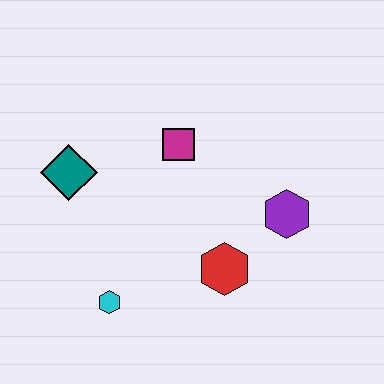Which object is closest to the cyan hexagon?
The red hexagon is closest to the cyan hexagon.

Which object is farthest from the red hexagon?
The teal diamond is farthest from the red hexagon.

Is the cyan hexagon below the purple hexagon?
Yes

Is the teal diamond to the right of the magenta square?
No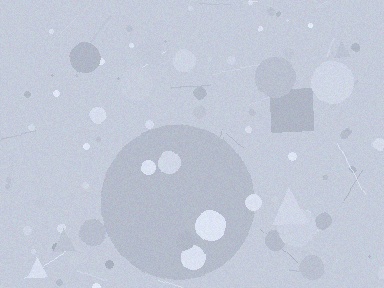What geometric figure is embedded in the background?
A circle is embedded in the background.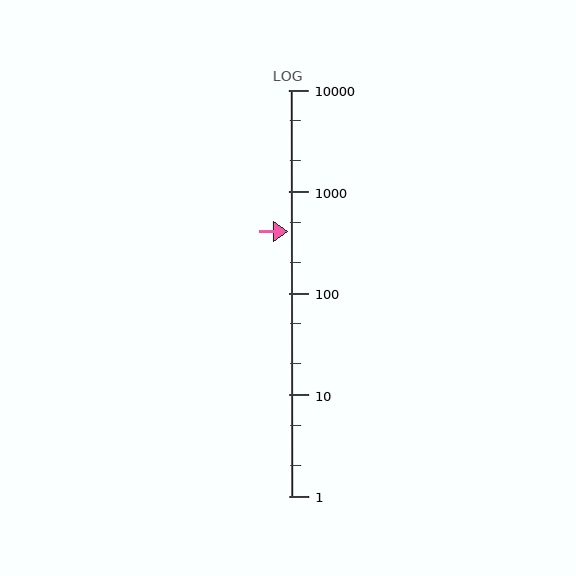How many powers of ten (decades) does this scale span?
The scale spans 4 decades, from 1 to 10000.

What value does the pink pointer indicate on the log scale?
The pointer indicates approximately 400.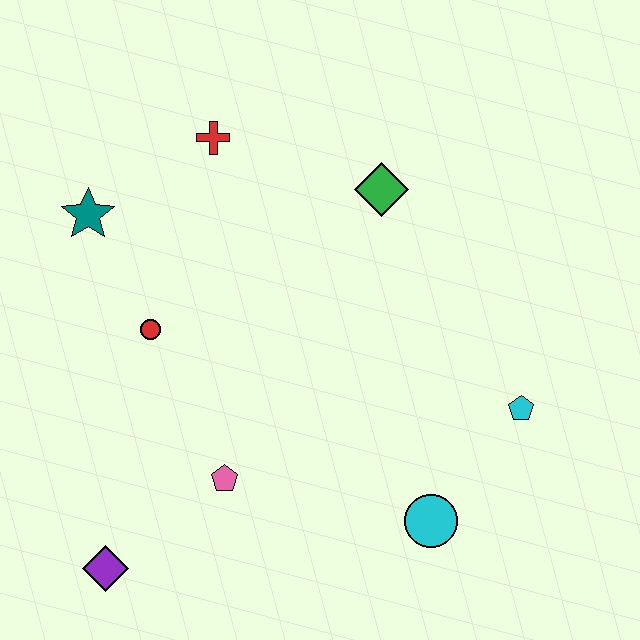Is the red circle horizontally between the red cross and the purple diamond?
Yes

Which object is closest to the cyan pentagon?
The cyan circle is closest to the cyan pentagon.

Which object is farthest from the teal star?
The cyan pentagon is farthest from the teal star.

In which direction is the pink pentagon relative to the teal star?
The pink pentagon is below the teal star.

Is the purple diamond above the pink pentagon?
No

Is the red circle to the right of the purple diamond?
Yes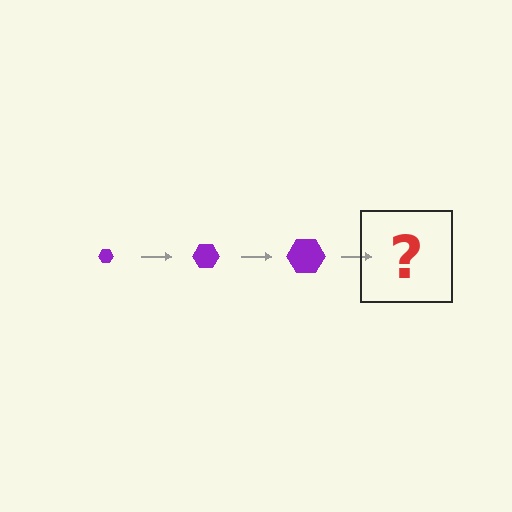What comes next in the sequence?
The next element should be a purple hexagon, larger than the previous one.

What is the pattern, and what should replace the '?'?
The pattern is that the hexagon gets progressively larger each step. The '?' should be a purple hexagon, larger than the previous one.